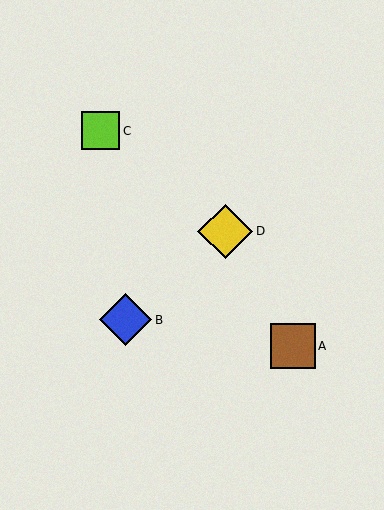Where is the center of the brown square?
The center of the brown square is at (293, 346).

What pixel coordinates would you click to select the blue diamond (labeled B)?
Click at (126, 320) to select the blue diamond B.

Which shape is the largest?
The yellow diamond (labeled D) is the largest.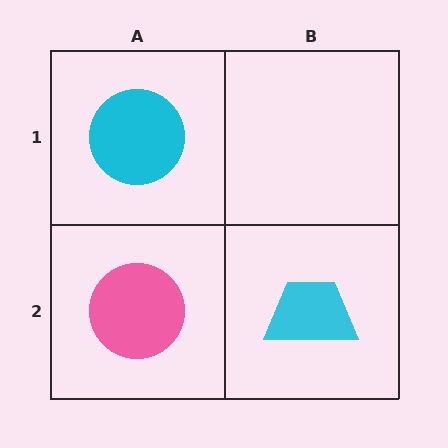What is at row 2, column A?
A pink circle.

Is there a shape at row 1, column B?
No, that cell is empty.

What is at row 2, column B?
A cyan trapezoid.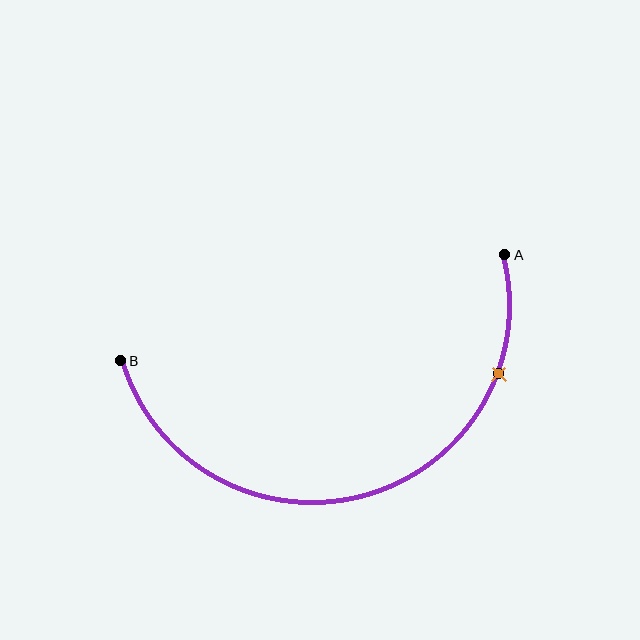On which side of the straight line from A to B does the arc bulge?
The arc bulges below the straight line connecting A and B.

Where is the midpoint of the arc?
The arc midpoint is the point on the curve farthest from the straight line joining A and B. It sits below that line.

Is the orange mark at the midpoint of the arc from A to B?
No. The orange mark lies on the arc but is closer to endpoint A. The arc midpoint would be at the point on the curve equidistant along the arc from both A and B.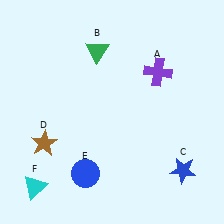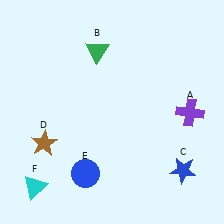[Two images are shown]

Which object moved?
The purple cross (A) moved down.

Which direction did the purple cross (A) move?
The purple cross (A) moved down.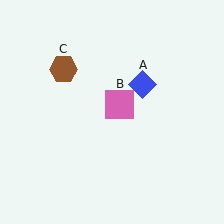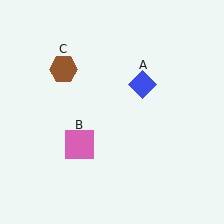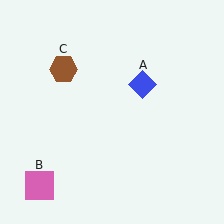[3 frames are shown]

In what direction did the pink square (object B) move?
The pink square (object B) moved down and to the left.